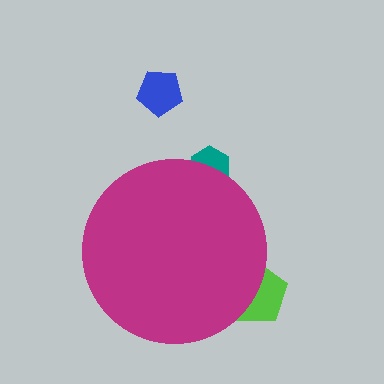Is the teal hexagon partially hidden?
Yes, the teal hexagon is partially hidden behind the magenta circle.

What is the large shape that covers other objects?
A magenta circle.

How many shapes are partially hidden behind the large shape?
2 shapes are partially hidden.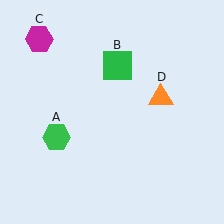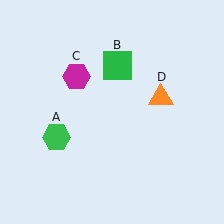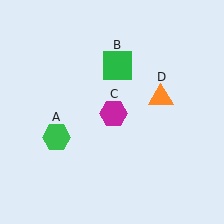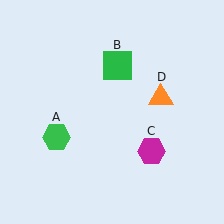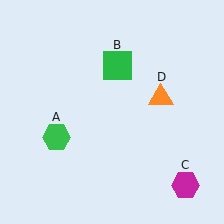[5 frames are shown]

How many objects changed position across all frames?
1 object changed position: magenta hexagon (object C).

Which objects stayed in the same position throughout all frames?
Green hexagon (object A) and green square (object B) and orange triangle (object D) remained stationary.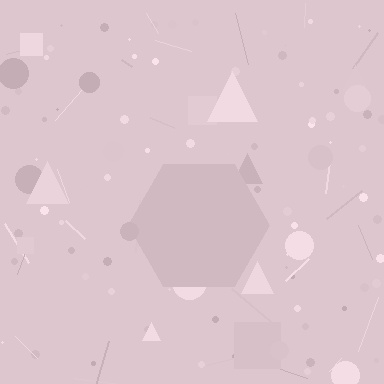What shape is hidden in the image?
A hexagon is hidden in the image.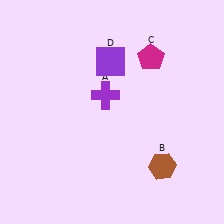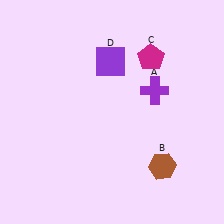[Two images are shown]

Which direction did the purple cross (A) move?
The purple cross (A) moved right.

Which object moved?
The purple cross (A) moved right.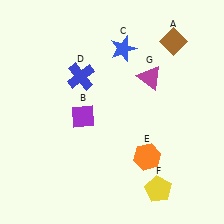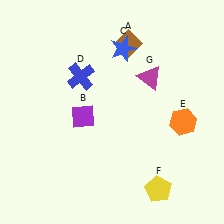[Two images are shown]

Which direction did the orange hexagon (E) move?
The orange hexagon (E) moved right.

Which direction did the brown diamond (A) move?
The brown diamond (A) moved left.